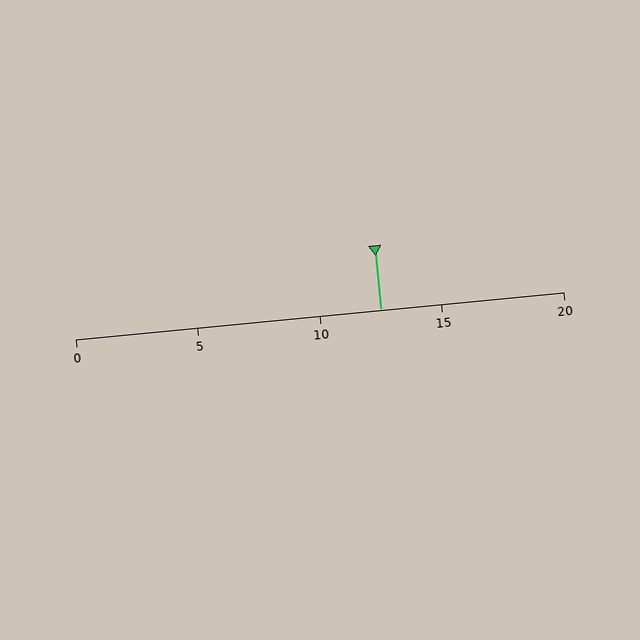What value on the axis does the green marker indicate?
The marker indicates approximately 12.5.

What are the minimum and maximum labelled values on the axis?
The axis runs from 0 to 20.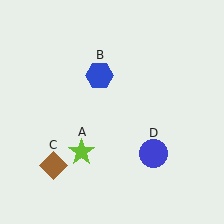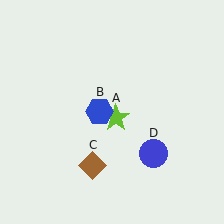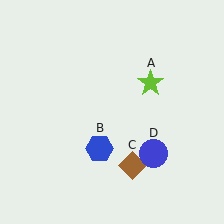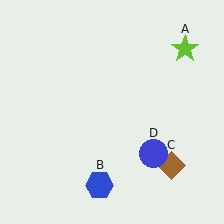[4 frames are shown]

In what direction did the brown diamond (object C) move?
The brown diamond (object C) moved right.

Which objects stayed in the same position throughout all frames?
Blue circle (object D) remained stationary.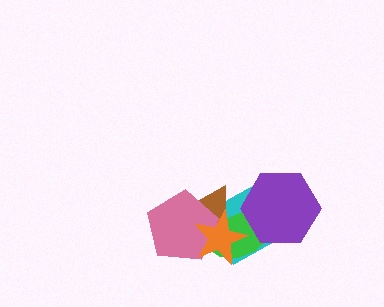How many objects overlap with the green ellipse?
5 objects overlap with the green ellipse.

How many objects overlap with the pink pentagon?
4 objects overlap with the pink pentagon.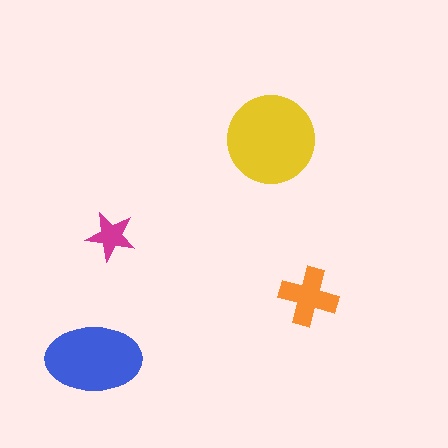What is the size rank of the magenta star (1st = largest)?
4th.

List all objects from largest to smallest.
The yellow circle, the blue ellipse, the orange cross, the magenta star.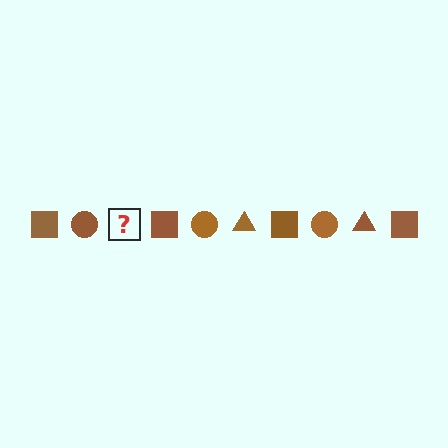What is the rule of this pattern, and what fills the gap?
The rule is that the pattern cycles through square, circle, triangle shapes in brown. The gap should be filled with a brown triangle.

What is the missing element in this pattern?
The missing element is a brown triangle.